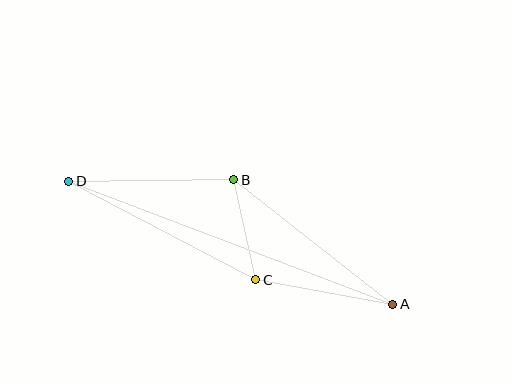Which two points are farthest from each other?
Points A and D are farthest from each other.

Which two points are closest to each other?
Points B and C are closest to each other.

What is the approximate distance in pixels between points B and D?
The distance between B and D is approximately 165 pixels.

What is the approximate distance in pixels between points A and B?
The distance between A and B is approximately 202 pixels.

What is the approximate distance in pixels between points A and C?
The distance between A and C is approximately 139 pixels.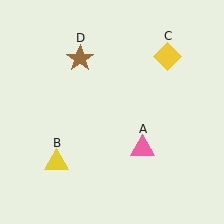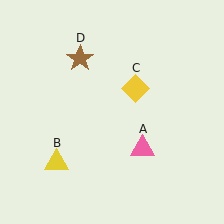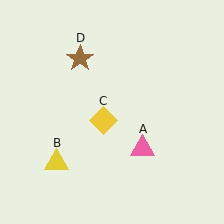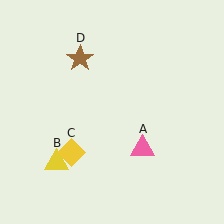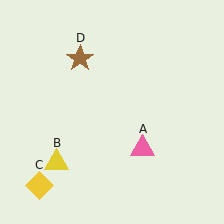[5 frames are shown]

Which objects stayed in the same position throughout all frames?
Pink triangle (object A) and yellow triangle (object B) and brown star (object D) remained stationary.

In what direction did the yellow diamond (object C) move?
The yellow diamond (object C) moved down and to the left.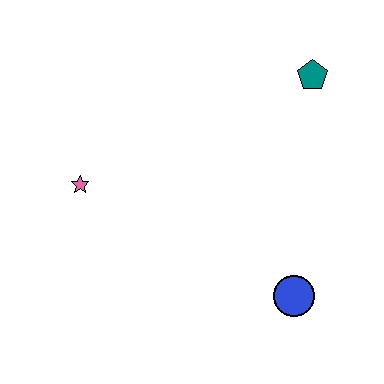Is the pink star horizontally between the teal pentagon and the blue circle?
No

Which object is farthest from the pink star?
The teal pentagon is farthest from the pink star.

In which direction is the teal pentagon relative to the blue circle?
The teal pentagon is above the blue circle.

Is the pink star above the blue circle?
Yes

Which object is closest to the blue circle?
The teal pentagon is closest to the blue circle.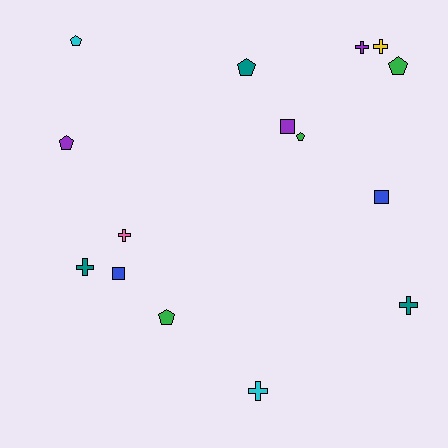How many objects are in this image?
There are 15 objects.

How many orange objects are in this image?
There are no orange objects.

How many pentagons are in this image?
There are 6 pentagons.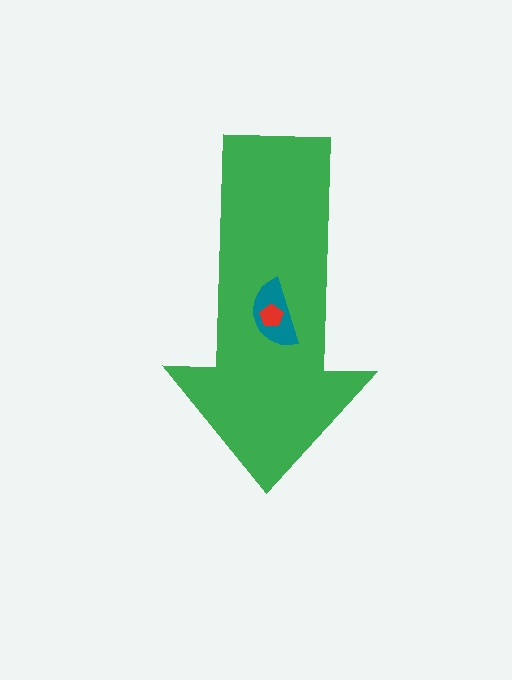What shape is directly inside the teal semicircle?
The red pentagon.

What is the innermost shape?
The red pentagon.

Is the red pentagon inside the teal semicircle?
Yes.